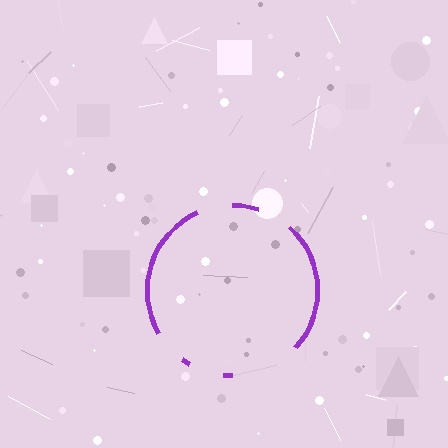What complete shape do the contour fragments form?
The contour fragments form a circle.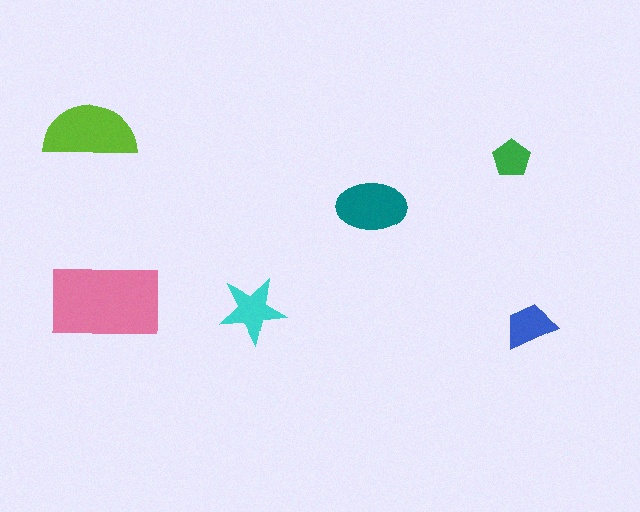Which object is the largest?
The pink rectangle.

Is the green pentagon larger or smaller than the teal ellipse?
Smaller.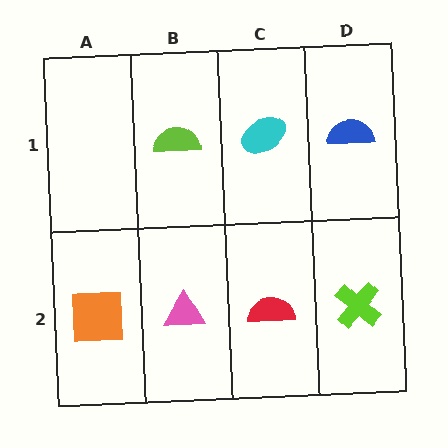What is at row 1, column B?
A lime semicircle.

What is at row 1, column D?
A blue semicircle.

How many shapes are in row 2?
4 shapes.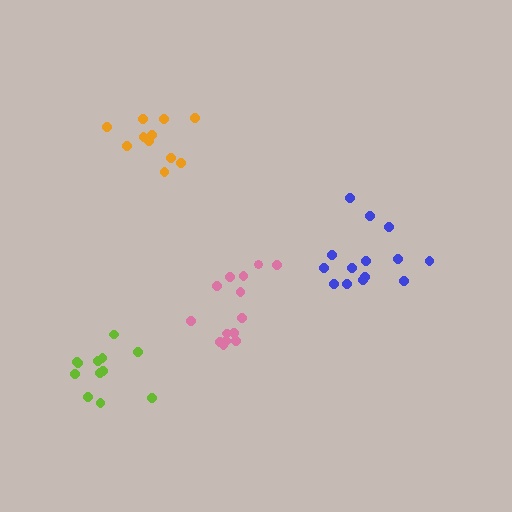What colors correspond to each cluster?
The clusters are colored: orange, pink, blue, lime.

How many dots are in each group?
Group 1: 11 dots, Group 2: 14 dots, Group 3: 14 dots, Group 4: 12 dots (51 total).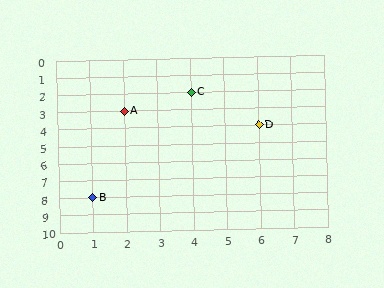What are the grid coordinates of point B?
Point B is at grid coordinates (1, 8).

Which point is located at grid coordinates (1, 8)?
Point B is at (1, 8).